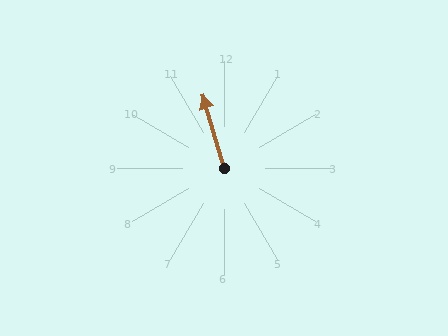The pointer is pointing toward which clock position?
Roughly 11 o'clock.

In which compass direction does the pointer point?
North.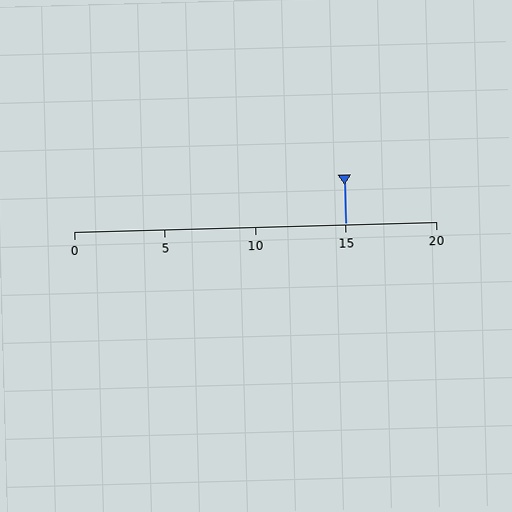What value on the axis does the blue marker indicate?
The marker indicates approximately 15.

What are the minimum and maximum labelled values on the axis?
The axis runs from 0 to 20.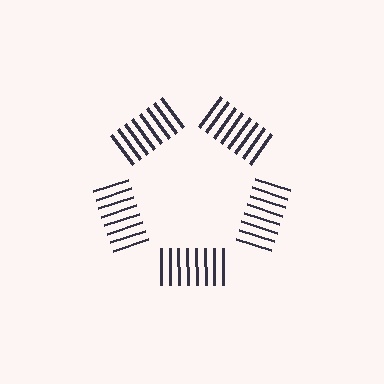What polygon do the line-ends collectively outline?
An illusory pentagon — the line segments terminate on its edges but no continuous stroke is drawn.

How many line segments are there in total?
40 — 8 along each of the 5 edges.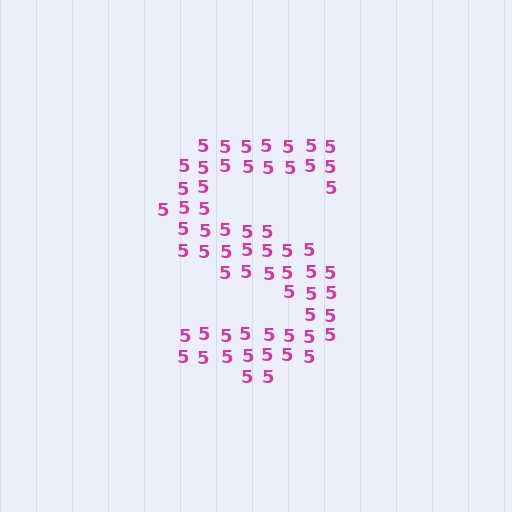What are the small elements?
The small elements are digit 5's.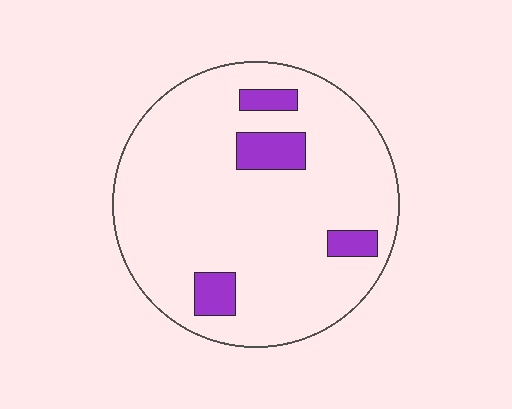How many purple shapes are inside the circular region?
4.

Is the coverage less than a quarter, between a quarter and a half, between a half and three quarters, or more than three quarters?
Less than a quarter.